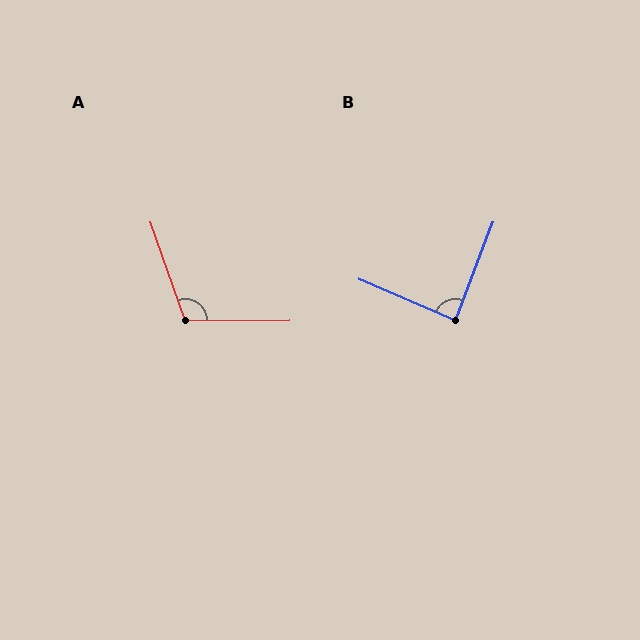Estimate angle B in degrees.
Approximately 88 degrees.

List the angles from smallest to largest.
B (88°), A (109°).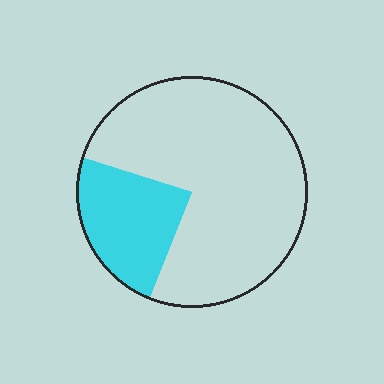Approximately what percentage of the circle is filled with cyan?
Approximately 25%.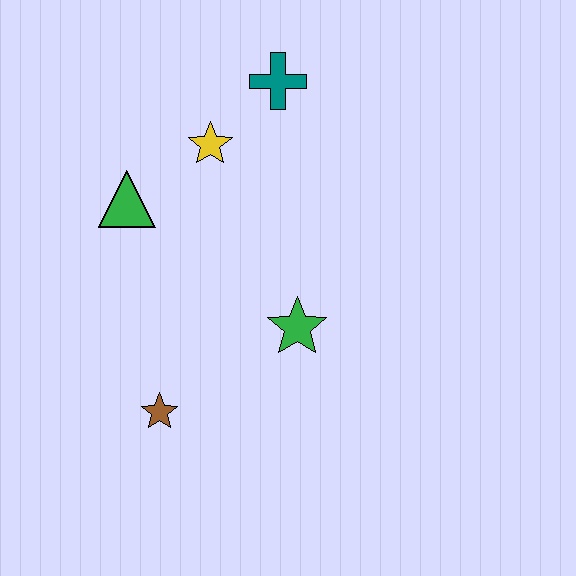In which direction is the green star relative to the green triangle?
The green star is to the right of the green triangle.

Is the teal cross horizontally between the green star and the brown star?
Yes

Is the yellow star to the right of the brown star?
Yes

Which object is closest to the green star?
The brown star is closest to the green star.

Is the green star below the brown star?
No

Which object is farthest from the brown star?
The teal cross is farthest from the brown star.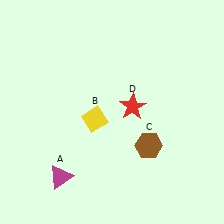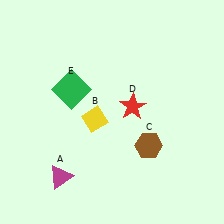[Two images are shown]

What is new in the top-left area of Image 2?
A green square (E) was added in the top-left area of Image 2.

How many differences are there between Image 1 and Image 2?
There is 1 difference between the two images.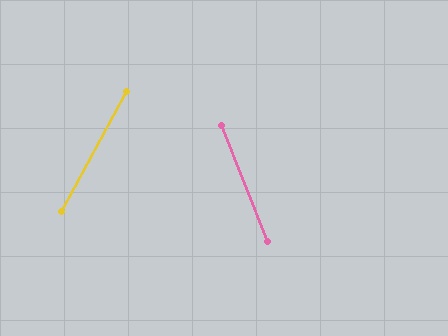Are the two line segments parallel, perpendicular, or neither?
Neither parallel nor perpendicular — they differ by about 50°.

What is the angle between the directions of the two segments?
Approximately 50 degrees.